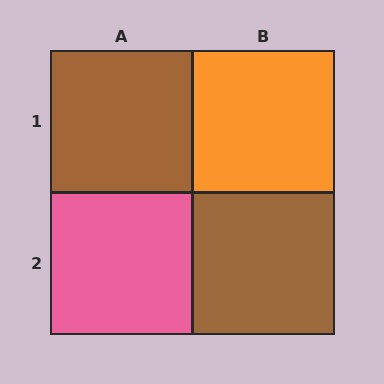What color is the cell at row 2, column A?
Pink.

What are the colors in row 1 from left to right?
Brown, orange.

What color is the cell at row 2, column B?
Brown.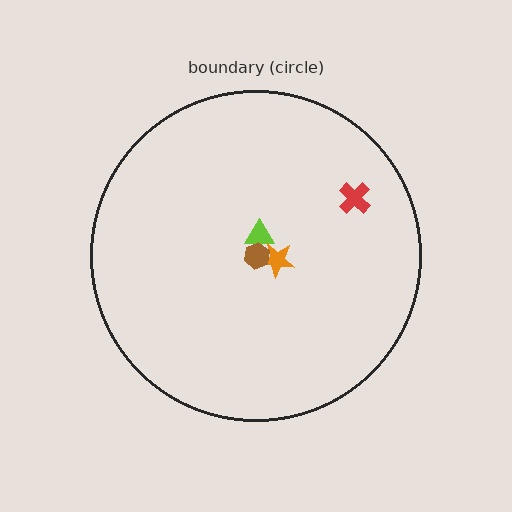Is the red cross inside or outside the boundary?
Inside.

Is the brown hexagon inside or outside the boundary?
Inside.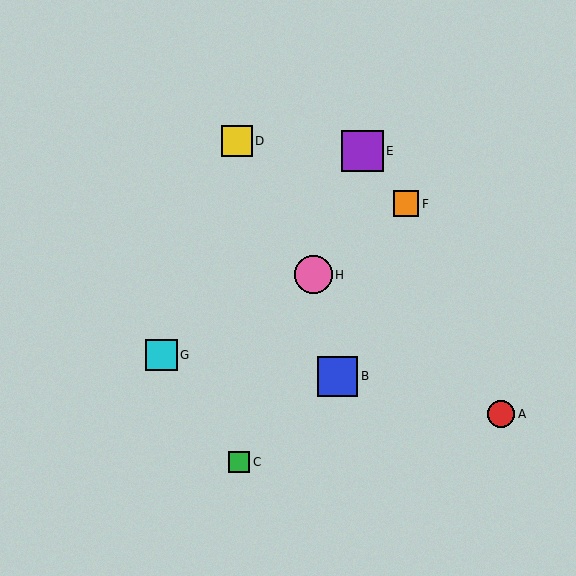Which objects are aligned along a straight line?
Objects C, E, H are aligned along a straight line.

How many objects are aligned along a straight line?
3 objects (C, E, H) are aligned along a straight line.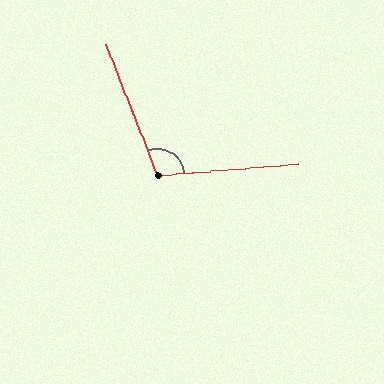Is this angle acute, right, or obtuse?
It is obtuse.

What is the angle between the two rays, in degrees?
Approximately 107 degrees.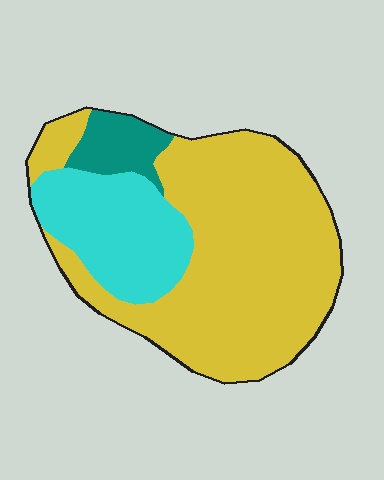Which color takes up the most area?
Yellow, at roughly 70%.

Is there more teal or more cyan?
Cyan.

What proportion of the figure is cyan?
Cyan covers about 25% of the figure.